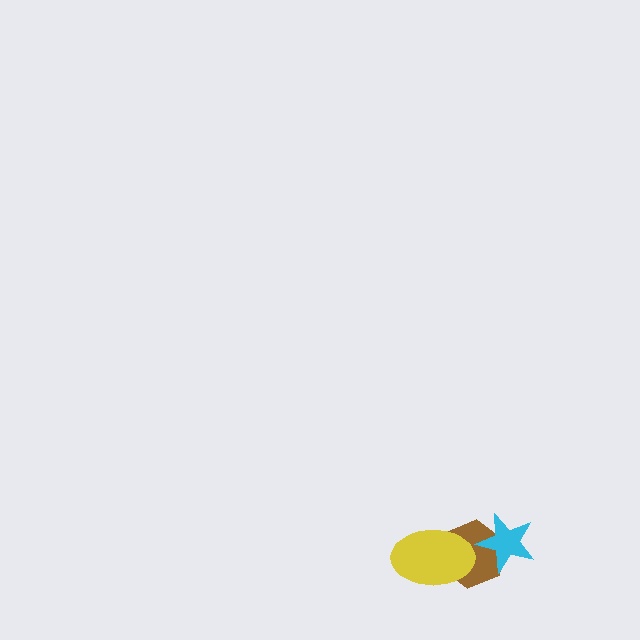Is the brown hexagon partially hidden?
Yes, it is partially covered by another shape.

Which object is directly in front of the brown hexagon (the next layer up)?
The yellow ellipse is directly in front of the brown hexagon.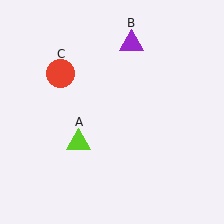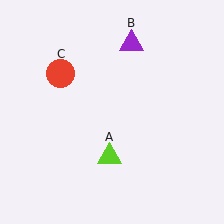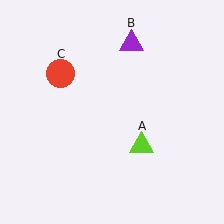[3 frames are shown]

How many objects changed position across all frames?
1 object changed position: lime triangle (object A).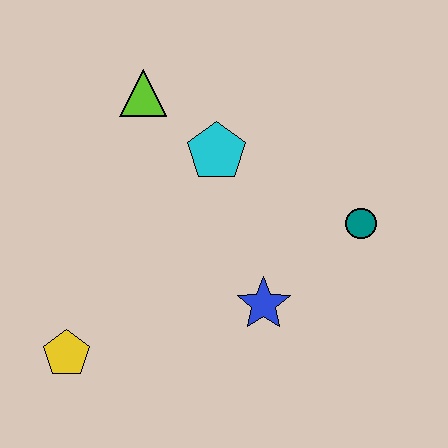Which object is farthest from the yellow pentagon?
The teal circle is farthest from the yellow pentagon.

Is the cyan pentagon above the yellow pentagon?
Yes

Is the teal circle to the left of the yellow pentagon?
No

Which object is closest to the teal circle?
The blue star is closest to the teal circle.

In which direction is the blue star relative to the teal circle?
The blue star is to the left of the teal circle.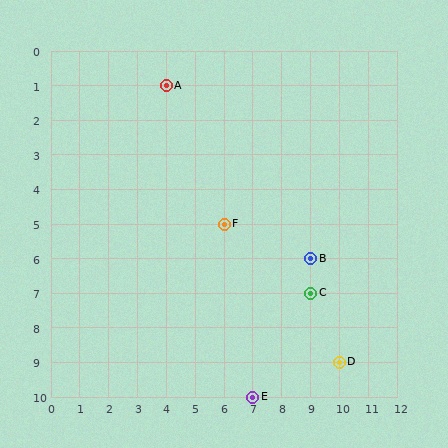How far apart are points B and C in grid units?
Points B and C are 1 row apart.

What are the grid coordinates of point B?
Point B is at grid coordinates (9, 6).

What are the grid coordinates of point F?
Point F is at grid coordinates (6, 5).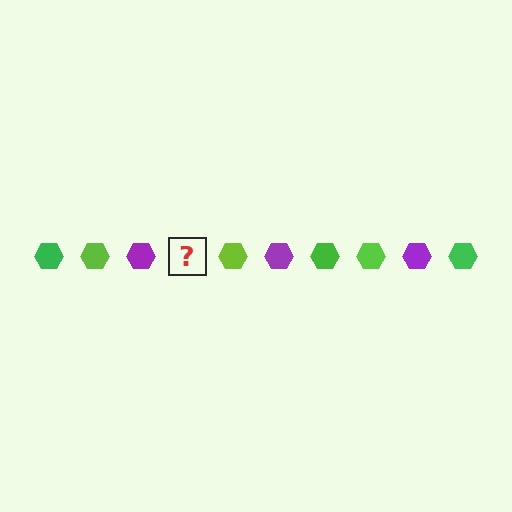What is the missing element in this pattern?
The missing element is a green hexagon.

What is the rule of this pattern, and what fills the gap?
The rule is that the pattern cycles through green, lime, purple hexagons. The gap should be filled with a green hexagon.